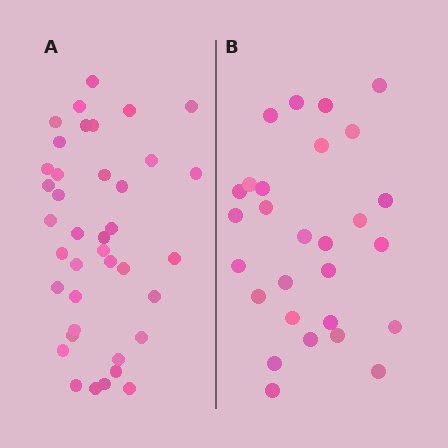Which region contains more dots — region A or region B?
Region A (the left region) has more dots.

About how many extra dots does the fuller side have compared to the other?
Region A has roughly 12 or so more dots than region B.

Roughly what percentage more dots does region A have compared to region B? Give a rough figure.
About 40% more.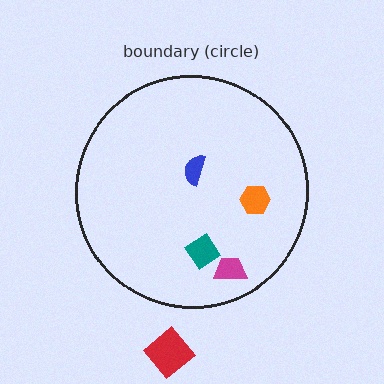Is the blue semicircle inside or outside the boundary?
Inside.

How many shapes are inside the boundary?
4 inside, 1 outside.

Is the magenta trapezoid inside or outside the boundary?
Inside.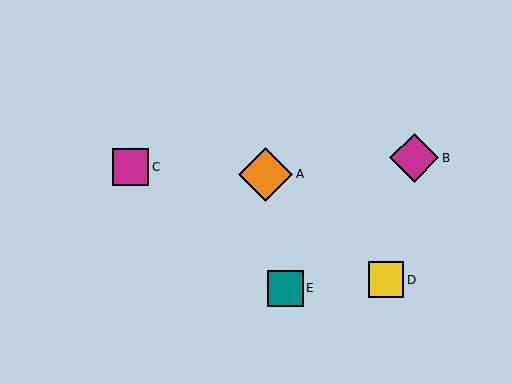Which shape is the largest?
The orange diamond (labeled A) is the largest.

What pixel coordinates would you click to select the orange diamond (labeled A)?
Click at (266, 174) to select the orange diamond A.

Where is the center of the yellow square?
The center of the yellow square is at (386, 280).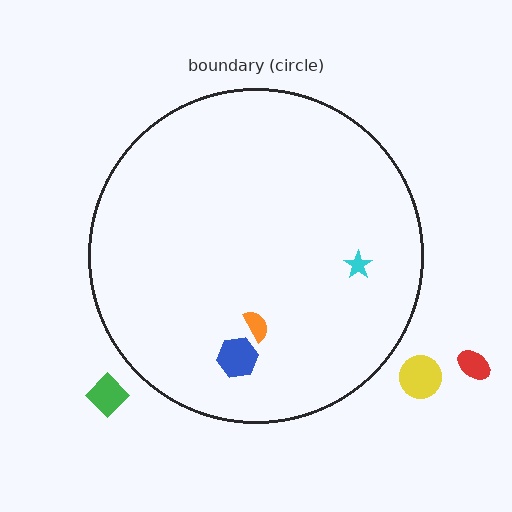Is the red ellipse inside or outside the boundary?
Outside.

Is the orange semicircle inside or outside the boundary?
Inside.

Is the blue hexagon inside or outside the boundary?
Inside.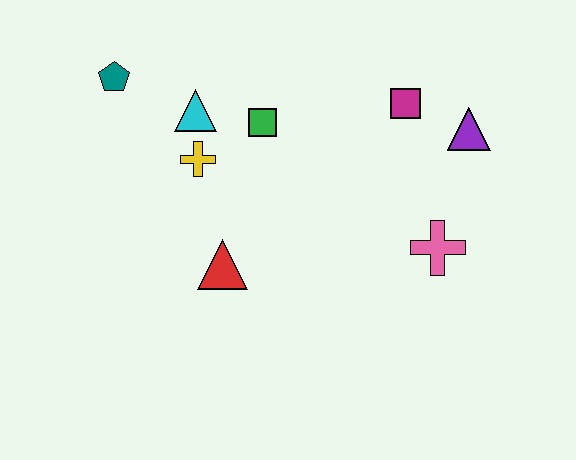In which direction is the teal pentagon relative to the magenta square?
The teal pentagon is to the left of the magenta square.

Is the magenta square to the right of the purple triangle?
No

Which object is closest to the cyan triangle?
The yellow cross is closest to the cyan triangle.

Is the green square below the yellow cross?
No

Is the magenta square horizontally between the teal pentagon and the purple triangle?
Yes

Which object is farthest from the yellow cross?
The purple triangle is farthest from the yellow cross.